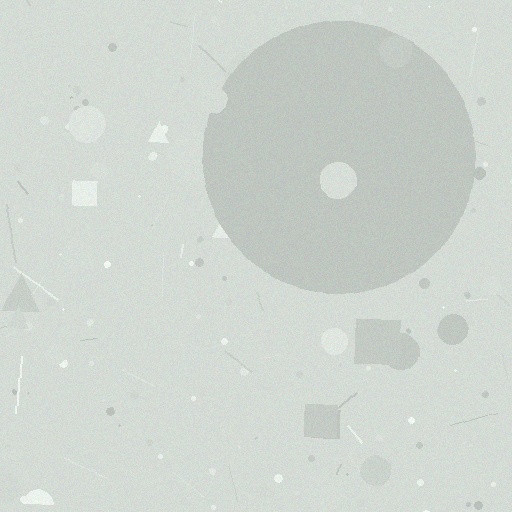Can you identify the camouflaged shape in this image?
The camouflaged shape is a circle.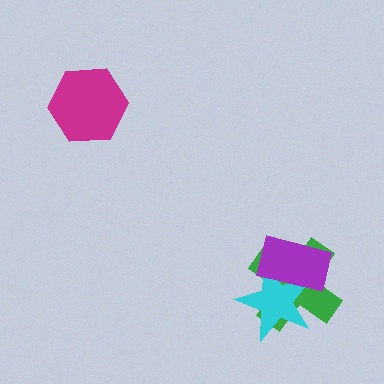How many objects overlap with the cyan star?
2 objects overlap with the cyan star.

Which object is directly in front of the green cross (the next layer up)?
The cyan star is directly in front of the green cross.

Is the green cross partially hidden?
Yes, it is partially covered by another shape.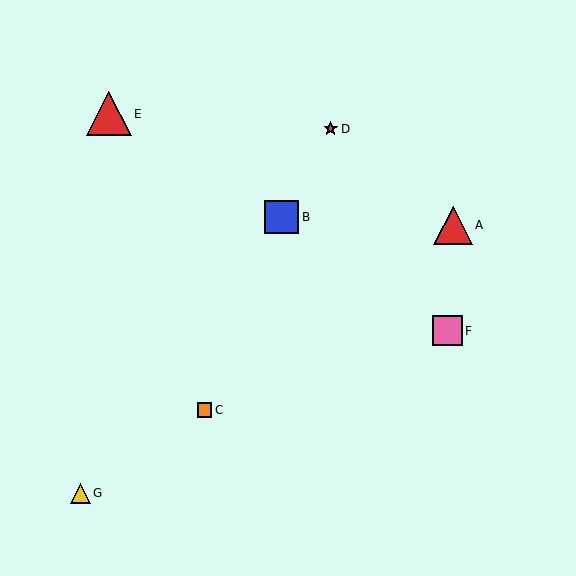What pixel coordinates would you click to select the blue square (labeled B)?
Click at (282, 217) to select the blue square B.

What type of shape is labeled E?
Shape E is a red triangle.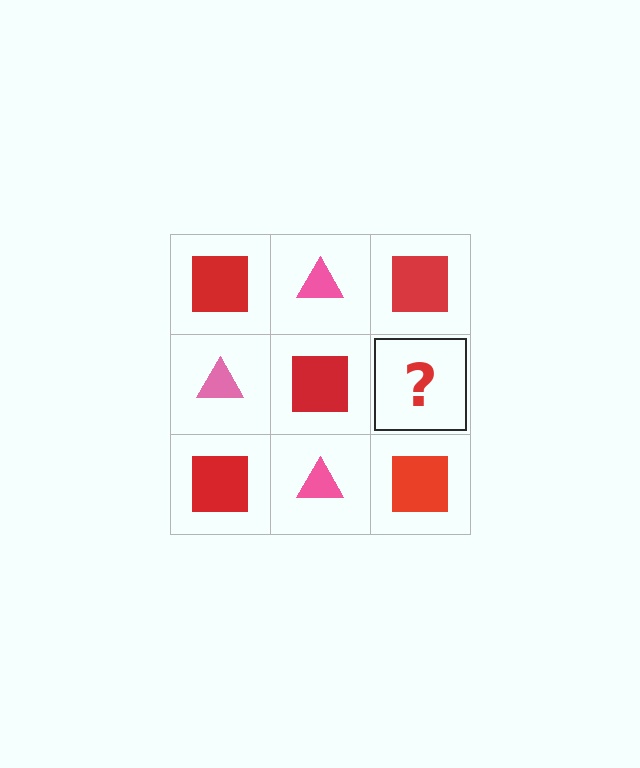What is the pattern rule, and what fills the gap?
The rule is that it alternates red square and pink triangle in a checkerboard pattern. The gap should be filled with a pink triangle.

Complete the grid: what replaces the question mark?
The question mark should be replaced with a pink triangle.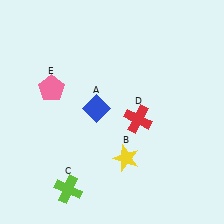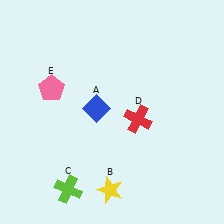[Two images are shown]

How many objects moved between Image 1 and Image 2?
1 object moved between the two images.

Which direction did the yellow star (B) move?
The yellow star (B) moved down.